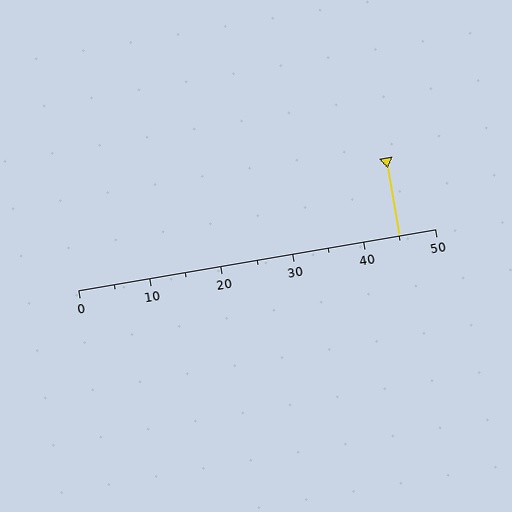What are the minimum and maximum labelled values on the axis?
The axis runs from 0 to 50.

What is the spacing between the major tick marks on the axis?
The major ticks are spaced 10 apart.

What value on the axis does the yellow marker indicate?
The marker indicates approximately 45.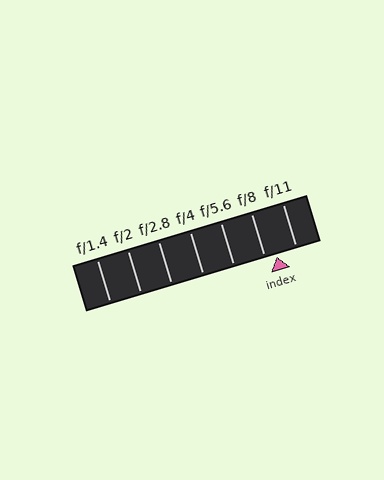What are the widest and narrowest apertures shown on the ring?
The widest aperture shown is f/1.4 and the narrowest is f/11.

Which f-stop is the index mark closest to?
The index mark is closest to f/8.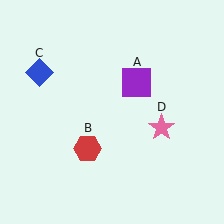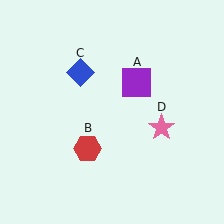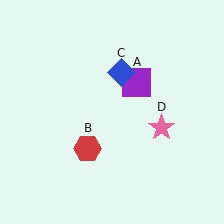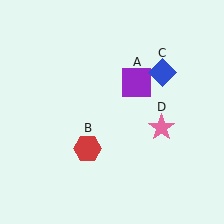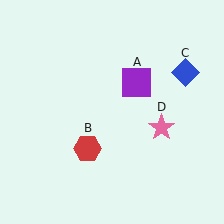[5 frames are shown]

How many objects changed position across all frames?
1 object changed position: blue diamond (object C).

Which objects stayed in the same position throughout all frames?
Purple square (object A) and red hexagon (object B) and pink star (object D) remained stationary.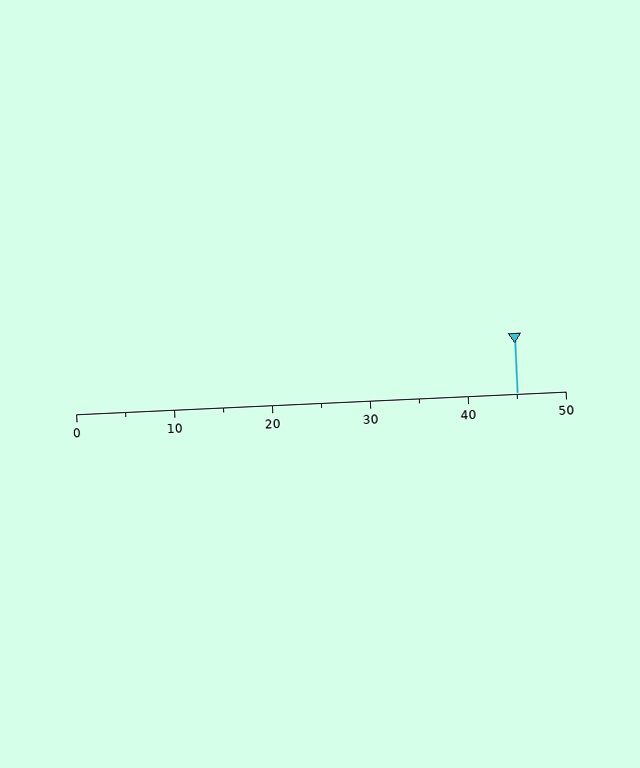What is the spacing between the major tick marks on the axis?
The major ticks are spaced 10 apart.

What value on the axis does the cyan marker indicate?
The marker indicates approximately 45.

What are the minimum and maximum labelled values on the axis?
The axis runs from 0 to 50.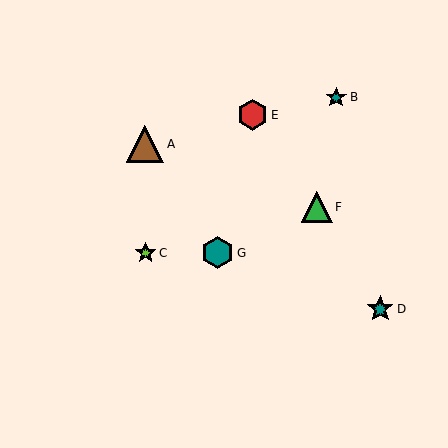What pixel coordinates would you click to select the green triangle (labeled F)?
Click at (317, 207) to select the green triangle F.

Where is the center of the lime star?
The center of the lime star is at (146, 253).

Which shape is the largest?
The brown triangle (labeled A) is the largest.